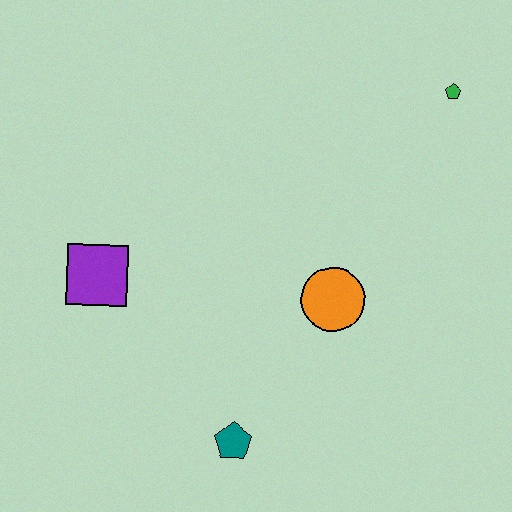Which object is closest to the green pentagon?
The orange circle is closest to the green pentagon.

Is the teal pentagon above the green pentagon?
No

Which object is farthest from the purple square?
The green pentagon is farthest from the purple square.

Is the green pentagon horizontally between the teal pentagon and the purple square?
No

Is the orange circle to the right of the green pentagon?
No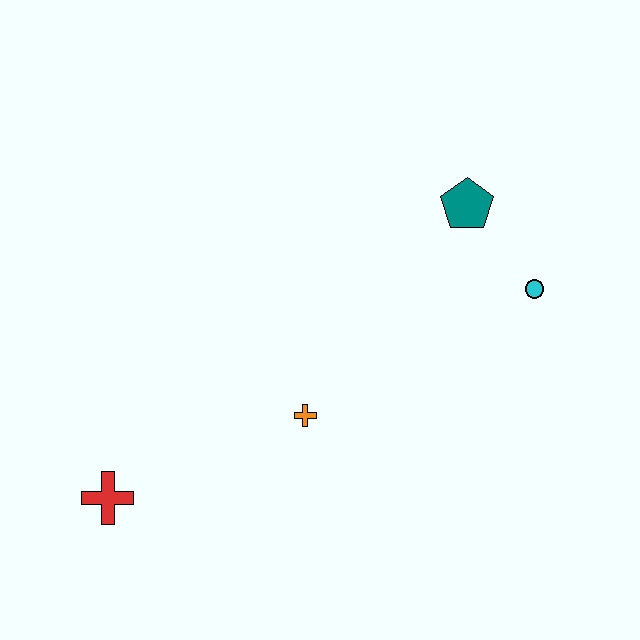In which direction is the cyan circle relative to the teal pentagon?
The cyan circle is below the teal pentagon.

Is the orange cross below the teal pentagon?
Yes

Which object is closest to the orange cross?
The red cross is closest to the orange cross.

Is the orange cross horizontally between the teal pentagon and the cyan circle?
No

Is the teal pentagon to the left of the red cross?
No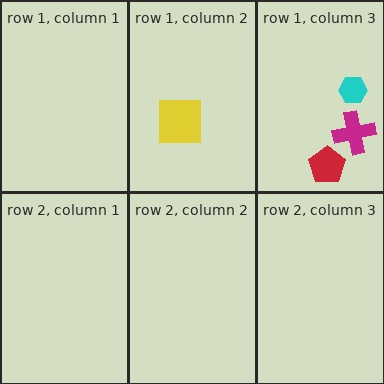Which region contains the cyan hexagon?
The row 1, column 3 region.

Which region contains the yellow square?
The row 1, column 2 region.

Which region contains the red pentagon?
The row 1, column 3 region.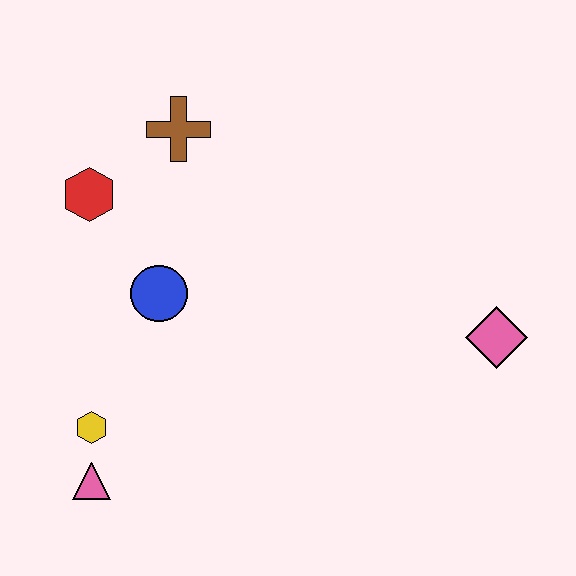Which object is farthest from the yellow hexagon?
The pink diamond is farthest from the yellow hexagon.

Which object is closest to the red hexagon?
The brown cross is closest to the red hexagon.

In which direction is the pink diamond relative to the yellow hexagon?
The pink diamond is to the right of the yellow hexagon.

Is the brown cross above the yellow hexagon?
Yes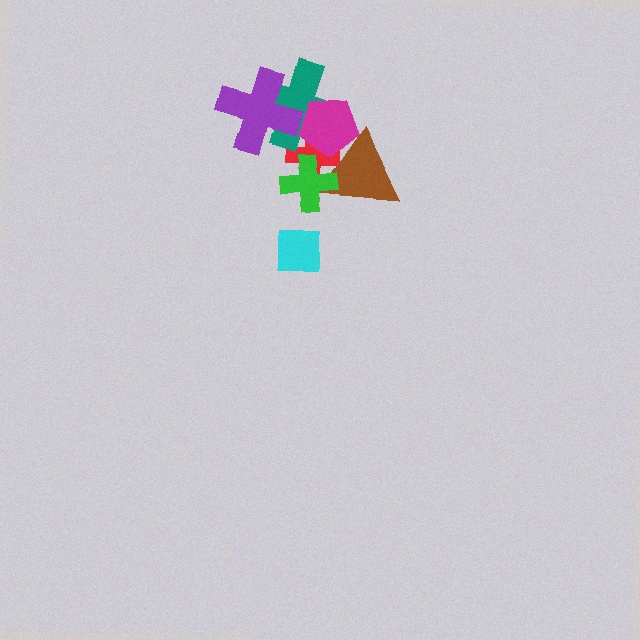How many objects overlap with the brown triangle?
3 objects overlap with the brown triangle.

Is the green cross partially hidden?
No, no other shape covers it.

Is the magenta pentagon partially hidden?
Yes, it is partially covered by another shape.